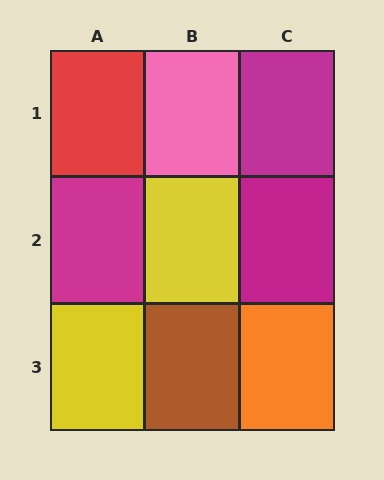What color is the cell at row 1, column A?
Red.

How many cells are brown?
1 cell is brown.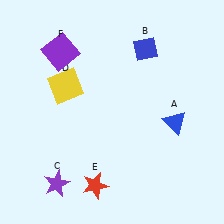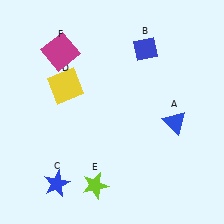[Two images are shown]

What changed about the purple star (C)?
In Image 1, C is purple. In Image 2, it changed to blue.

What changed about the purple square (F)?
In Image 1, F is purple. In Image 2, it changed to magenta.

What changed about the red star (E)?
In Image 1, E is red. In Image 2, it changed to lime.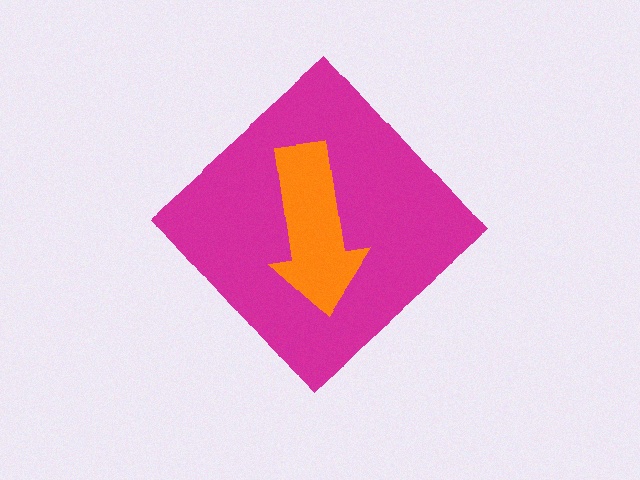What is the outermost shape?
The magenta diamond.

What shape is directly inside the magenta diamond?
The orange arrow.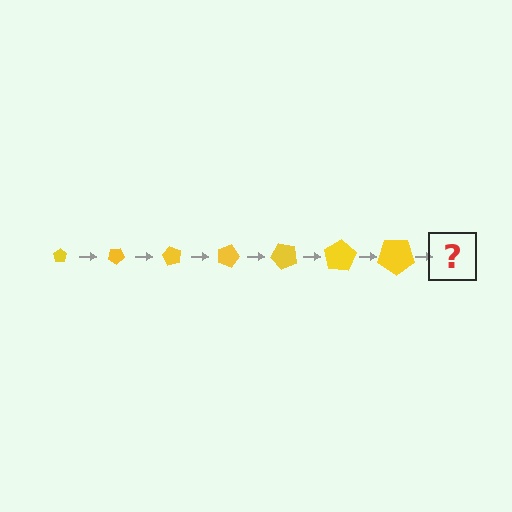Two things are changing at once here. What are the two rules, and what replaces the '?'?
The two rules are that the pentagon grows larger each step and it rotates 30 degrees each step. The '?' should be a pentagon, larger than the previous one and rotated 210 degrees from the start.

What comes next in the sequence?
The next element should be a pentagon, larger than the previous one and rotated 210 degrees from the start.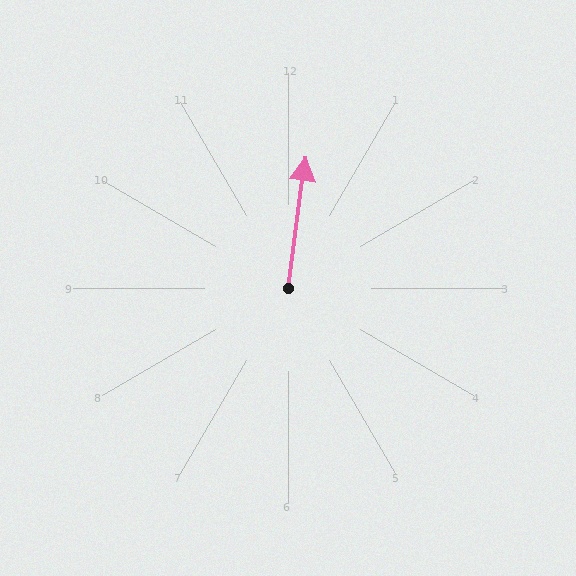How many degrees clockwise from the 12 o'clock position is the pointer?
Approximately 8 degrees.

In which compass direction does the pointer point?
North.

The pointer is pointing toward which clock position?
Roughly 12 o'clock.